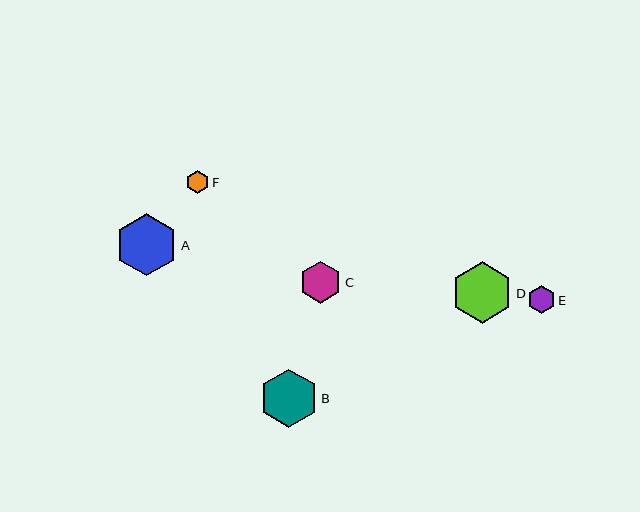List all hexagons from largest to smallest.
From largest to smallest: A, D, B, C, E, F.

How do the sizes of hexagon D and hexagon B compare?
Hexagon D and hexagon B are approximately the same size.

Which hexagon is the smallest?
Hexagon F is the smallest with a size of approximately 23 pixels.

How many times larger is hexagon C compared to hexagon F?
Hexagon C is approximately 1.9 times the size of hexagon F.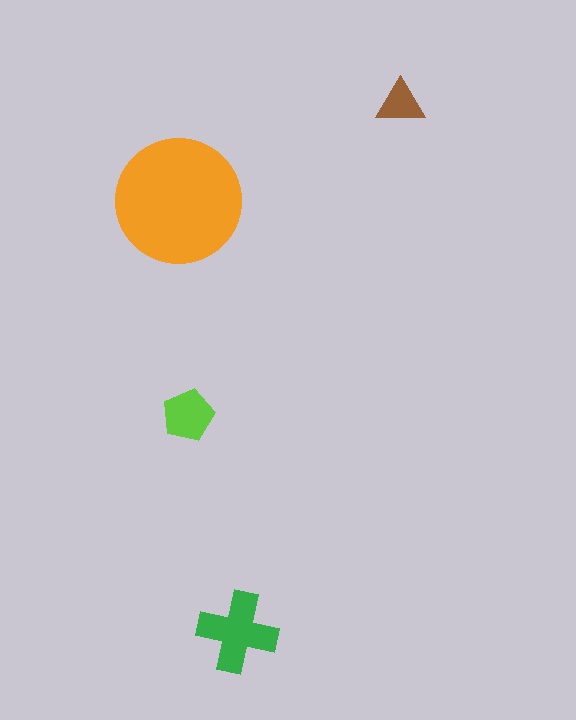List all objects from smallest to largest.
The brown triangle, the lime pentagon, the green cross, the orange circle.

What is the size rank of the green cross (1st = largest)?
2nd.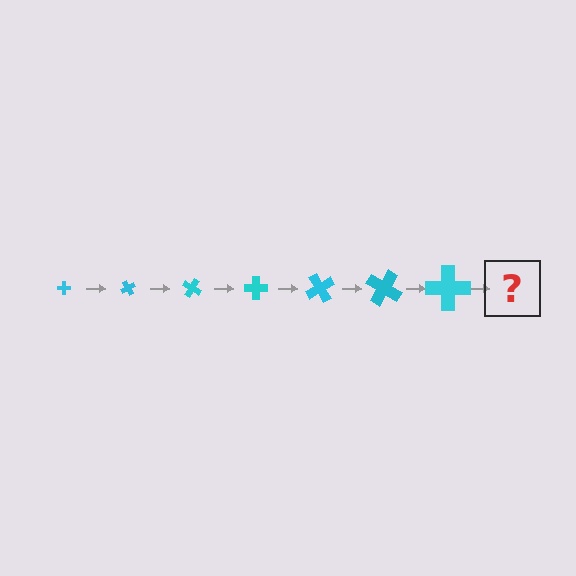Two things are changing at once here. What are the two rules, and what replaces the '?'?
The two rules are that the cross grows larger each step and it rotates 60 degrees each step. The '?' should be a cross, larger than the previous one and rotated 420 degrees from the start.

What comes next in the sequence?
The next element should be a cross, larger than the previous one and rotated 420 degrees from the start.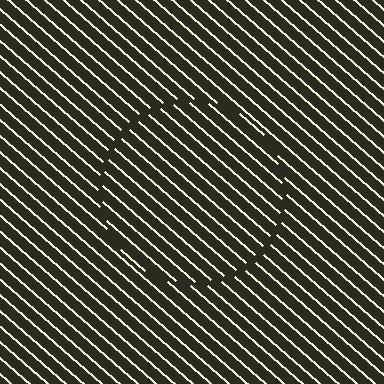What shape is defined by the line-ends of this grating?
An illusory circle. The interior of the shape contains the same grating, shifted by half a period — the contour is defined by the phase discontinuity where line-ends from the inner and outer gratings abut.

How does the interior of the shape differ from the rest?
The interior of the shape contains the same grating, shifted by half a period — the contour is defined by the phase discontinuity where line-ends from the inner and outer gratings abut.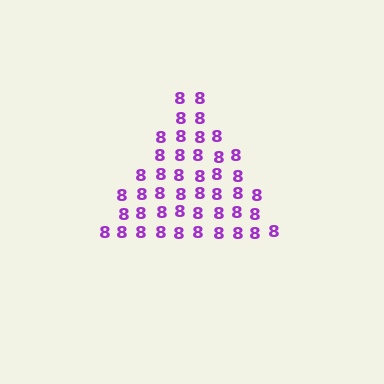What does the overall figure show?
The overall figure shows a triangle.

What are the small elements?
The small elements are digit 8's.